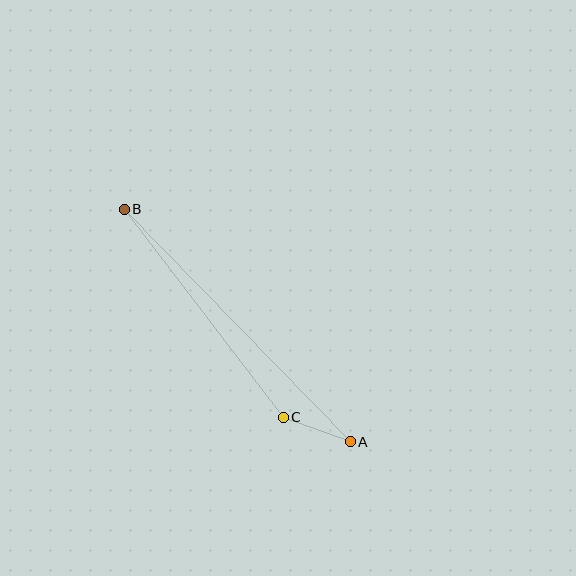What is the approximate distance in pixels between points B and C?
The distance between B and C is approximately 262 pixels.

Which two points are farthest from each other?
Points A and B are farthest from each other.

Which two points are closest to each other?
Points A and C are closest to each other.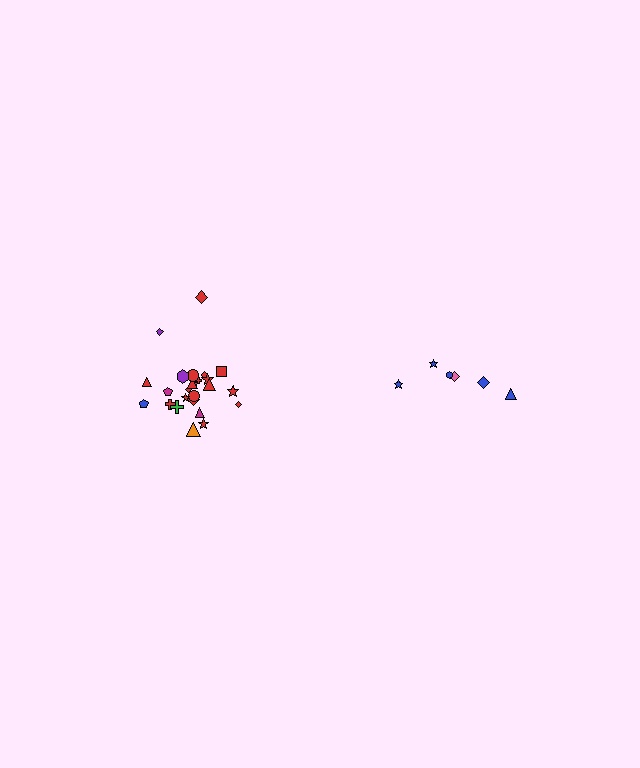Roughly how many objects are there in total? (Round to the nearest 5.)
Roughly 30 objects in total.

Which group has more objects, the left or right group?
The left group.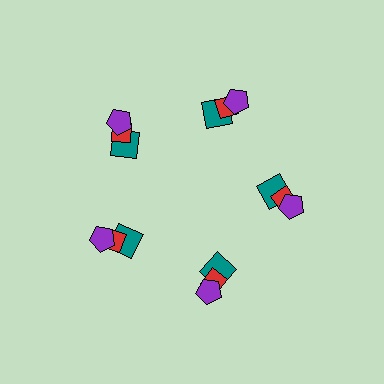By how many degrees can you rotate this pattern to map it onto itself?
The pattern maps onto itself every 72 degrees of rotation.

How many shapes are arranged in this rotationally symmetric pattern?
There are 15 shapes, arranged in 5 groups of 3.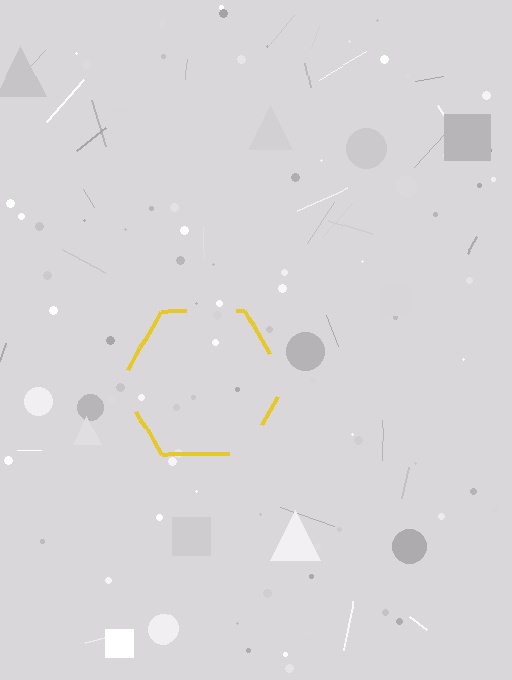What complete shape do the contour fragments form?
The contour fragments form a hexagon.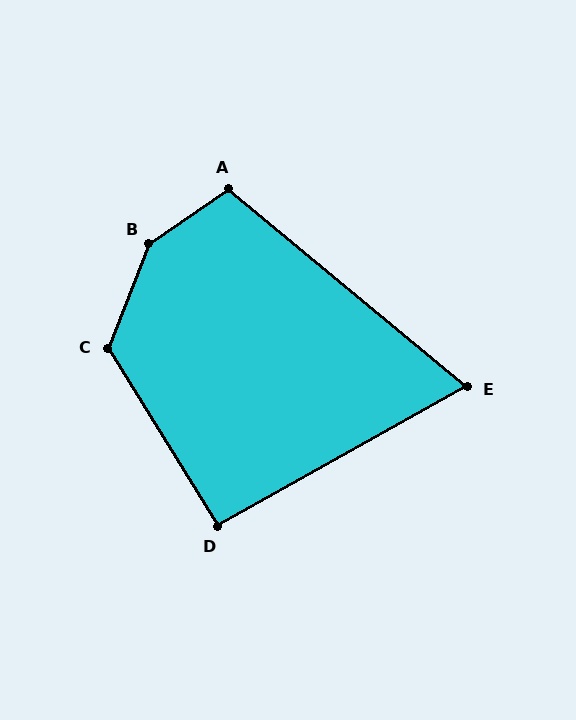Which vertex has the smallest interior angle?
E, at approximately 69 degrees.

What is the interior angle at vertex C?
Approximately 127 degrees (obtuse).